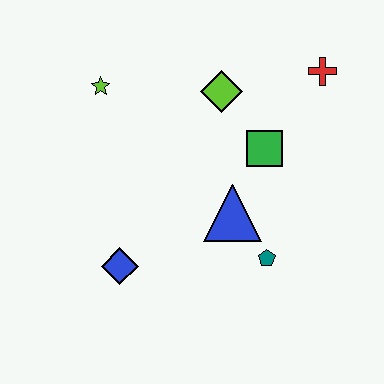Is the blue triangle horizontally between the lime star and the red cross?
Yes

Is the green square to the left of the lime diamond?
No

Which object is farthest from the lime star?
The teal pentagon is farthest from the lime star.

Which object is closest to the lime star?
The lime diamond is closest to the lime star.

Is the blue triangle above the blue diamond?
Yes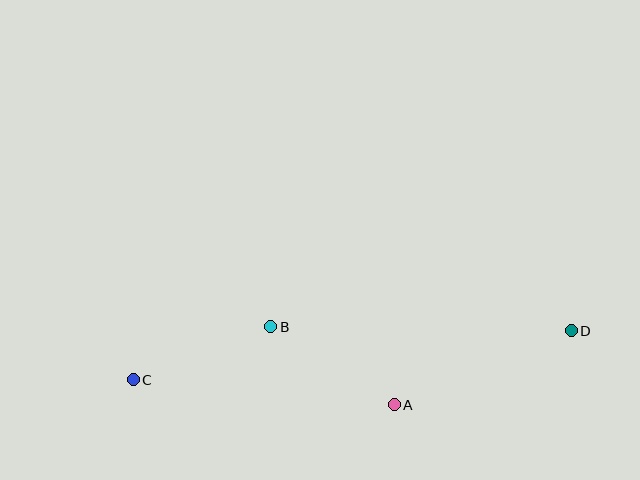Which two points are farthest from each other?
Points C and D are farthest from each other.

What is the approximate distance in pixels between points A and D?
The distance between A and D is approximately 192 pixels.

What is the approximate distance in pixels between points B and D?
The distance between B and D is approximately 301 pixels.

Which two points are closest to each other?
Points A and B are closest to each other.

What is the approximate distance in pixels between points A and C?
The distance between A and C is approximately 262 pixels.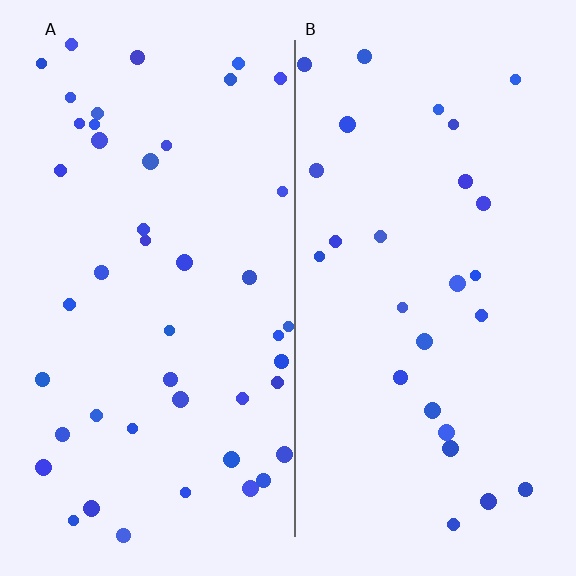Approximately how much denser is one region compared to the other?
Approximately 1.7× — region A over region B.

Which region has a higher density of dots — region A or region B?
A (the left).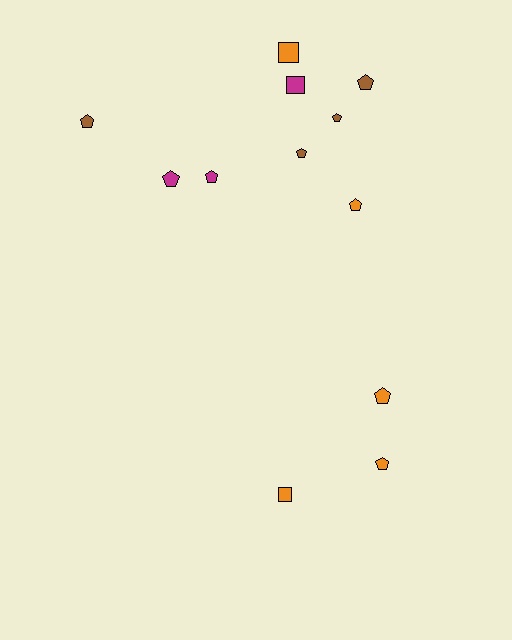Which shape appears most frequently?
Pentagon, with 9 objects.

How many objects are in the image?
There are 12 objects.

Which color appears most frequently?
Orange, with 5 objects.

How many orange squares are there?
There are 2 orange squares.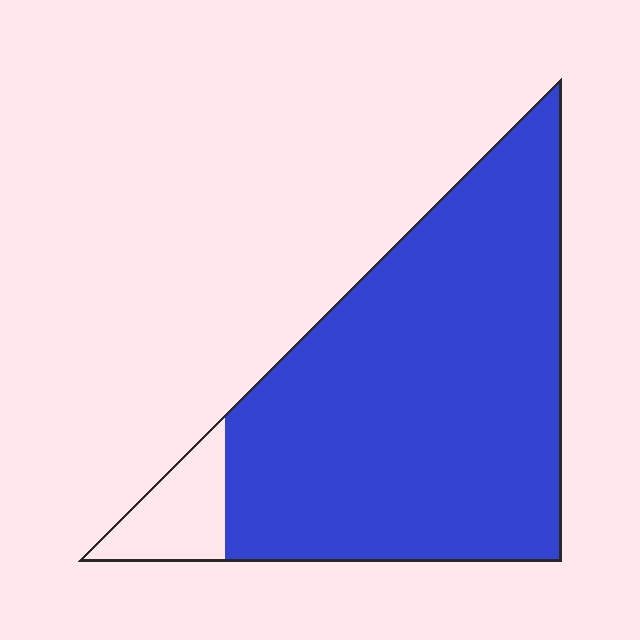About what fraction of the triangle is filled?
About nine tenths (9/10).